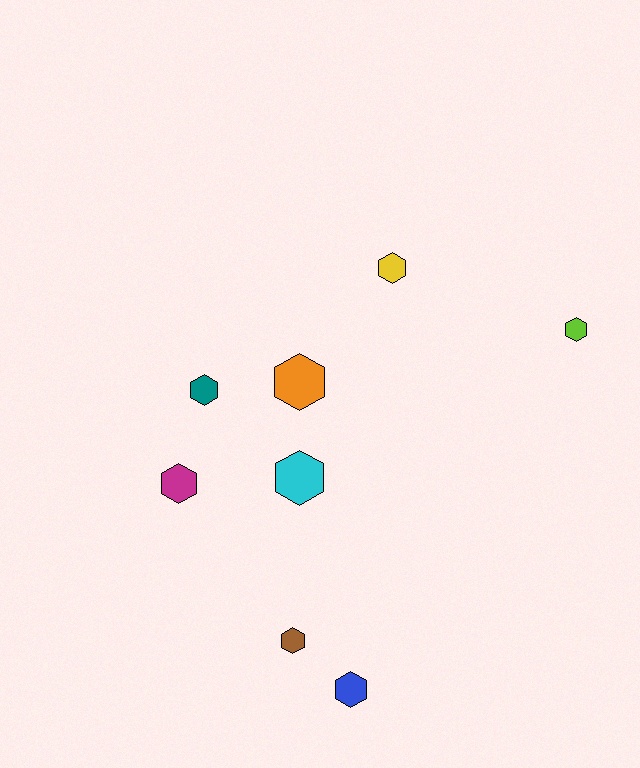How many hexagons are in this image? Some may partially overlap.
There are 8 hexagons.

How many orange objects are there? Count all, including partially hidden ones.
There is 1 orange object.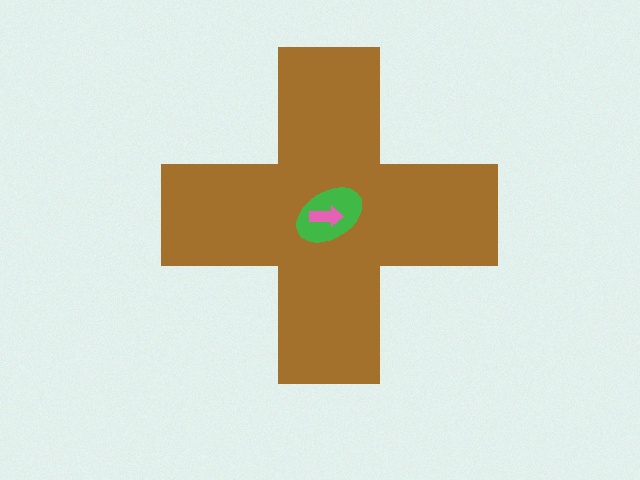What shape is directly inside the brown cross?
The green ellipse.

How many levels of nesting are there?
3.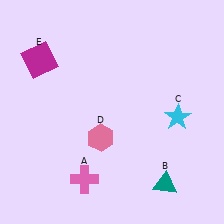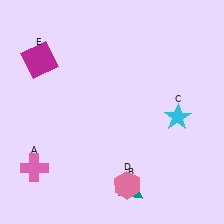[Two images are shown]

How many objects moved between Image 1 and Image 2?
3 objects moved between the two images.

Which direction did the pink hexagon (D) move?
The pink hexagon (D) moved down.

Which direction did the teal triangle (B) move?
The teal triangle (B) moved left.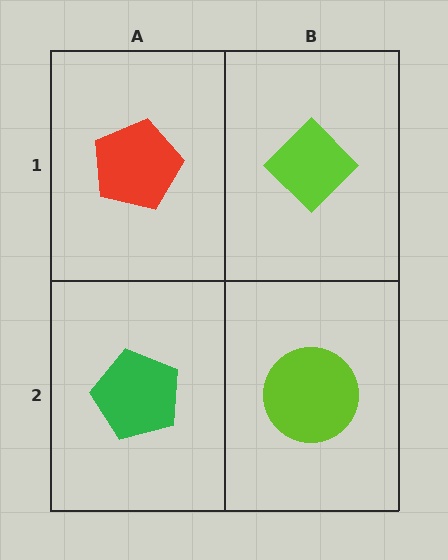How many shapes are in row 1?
2 shapes.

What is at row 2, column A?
A green pentagon.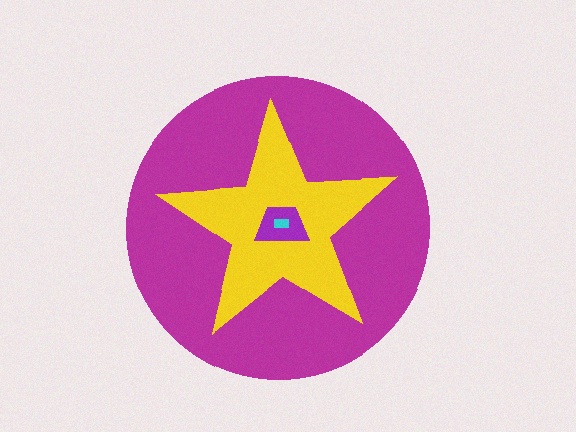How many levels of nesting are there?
4.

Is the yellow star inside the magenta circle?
Yes.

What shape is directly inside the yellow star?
The purple trapezoid.